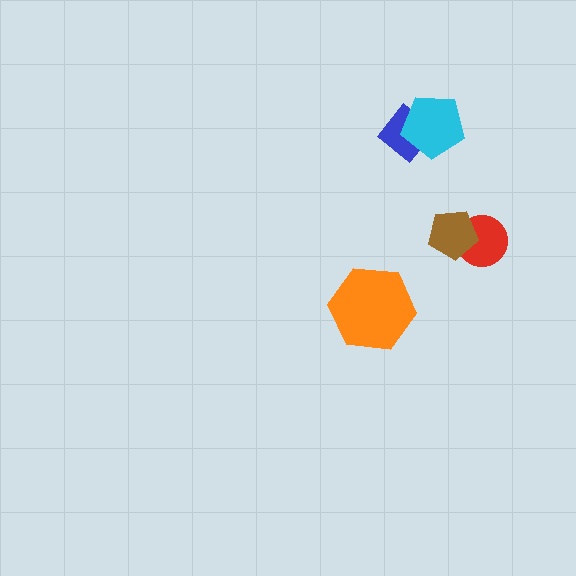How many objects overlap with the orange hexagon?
0 objects overlap with the orange hexagon.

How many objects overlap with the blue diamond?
1 object overlaps with the blue diamond.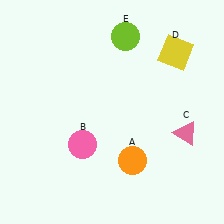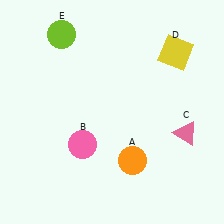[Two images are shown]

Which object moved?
The lime circle (E) moved left.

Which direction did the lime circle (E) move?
The lime circle (E) moved left.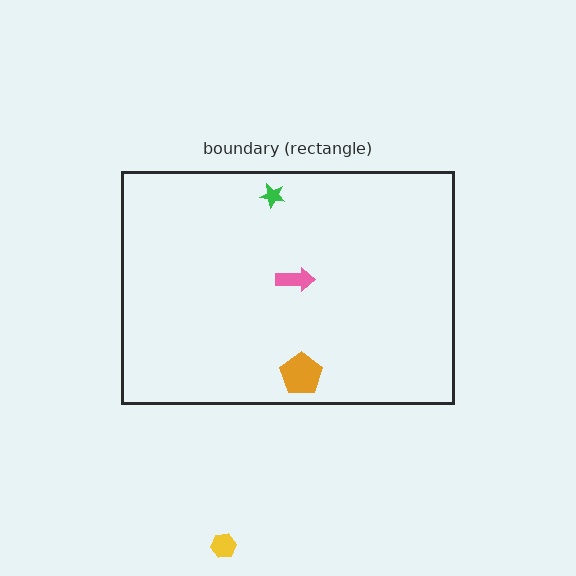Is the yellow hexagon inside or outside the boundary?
Outside.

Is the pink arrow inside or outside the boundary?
Inside.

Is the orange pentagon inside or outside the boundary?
Inside.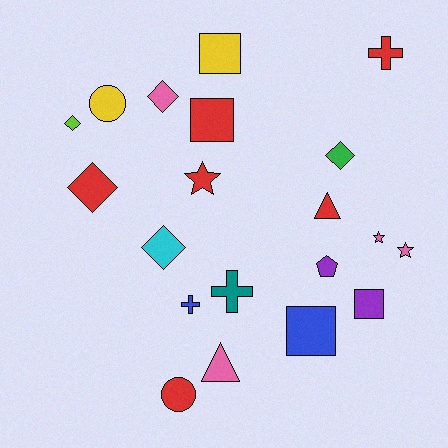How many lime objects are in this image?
There is 1 lime object.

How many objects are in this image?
There are 20 objects.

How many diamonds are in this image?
There are 5 diamonds.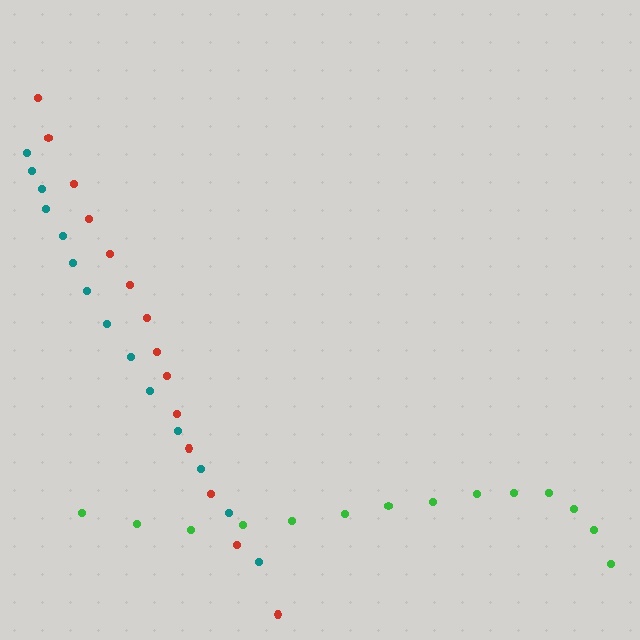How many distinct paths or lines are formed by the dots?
There are 3 distinct paths.